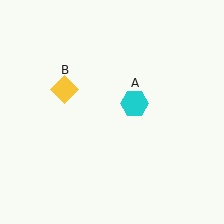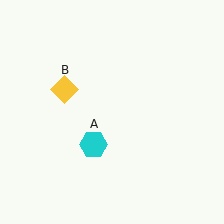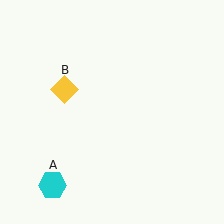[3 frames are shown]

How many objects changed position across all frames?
1 object changed position: cyan hexagon (object A).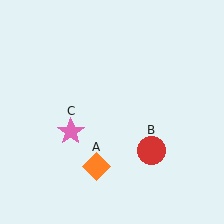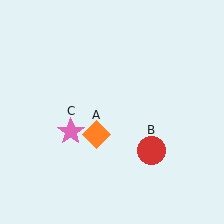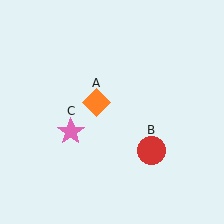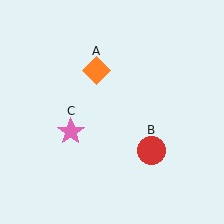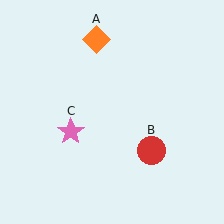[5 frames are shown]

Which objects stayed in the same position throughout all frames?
Red circle (object B) and pink star (object C) remained stationary.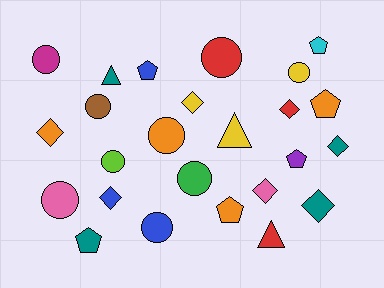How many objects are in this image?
There are 25 objects.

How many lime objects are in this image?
There is 1 lime object.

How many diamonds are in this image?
There are 7 diamonds.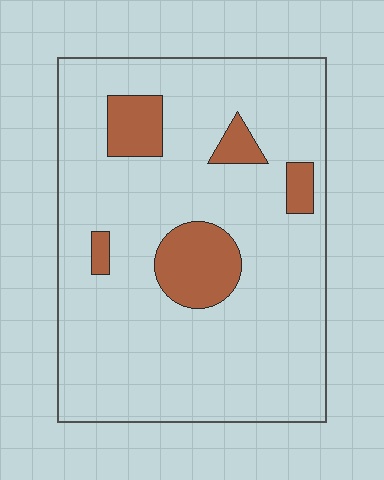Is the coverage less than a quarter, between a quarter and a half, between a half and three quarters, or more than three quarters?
Less than a quarter.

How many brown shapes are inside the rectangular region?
5.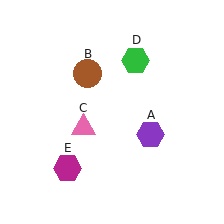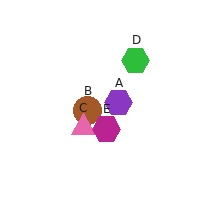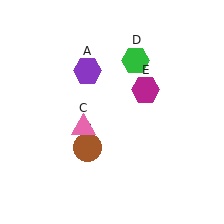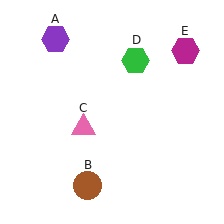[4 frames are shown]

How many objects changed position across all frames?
3 objects changed position: purple hexagon (object A), brown circle (object B), magenta hexagon (object E).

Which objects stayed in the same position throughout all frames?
Pink triangle (object C) and green hexagon (object D) remained stationary.